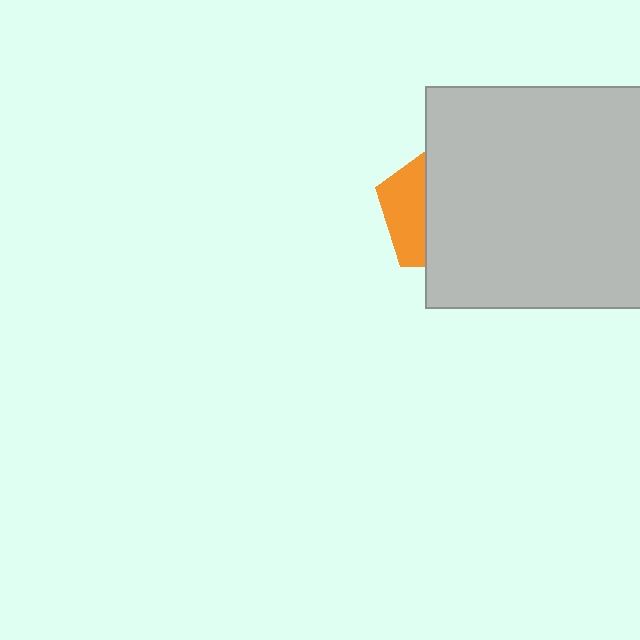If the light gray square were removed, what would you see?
You would see the complete orange pentagon.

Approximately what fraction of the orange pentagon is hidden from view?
Roughly 67% of the orange pentagon is hidden behind the light gray square.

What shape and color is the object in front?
The object in front is a light gray square.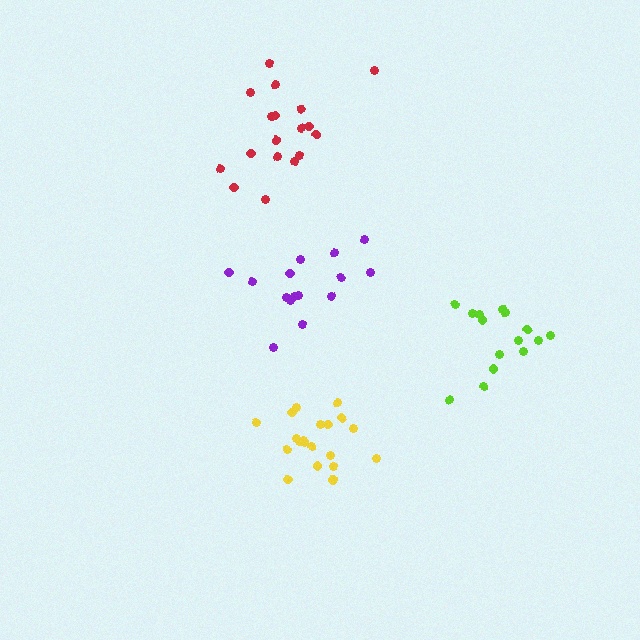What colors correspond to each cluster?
The clusters are colored: lime, yellow, red, purple.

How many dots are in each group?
Group 1: 15 dots, Group 2: 20 dots, Group 3: 18 dots, Group 4: 15 dots (68 total).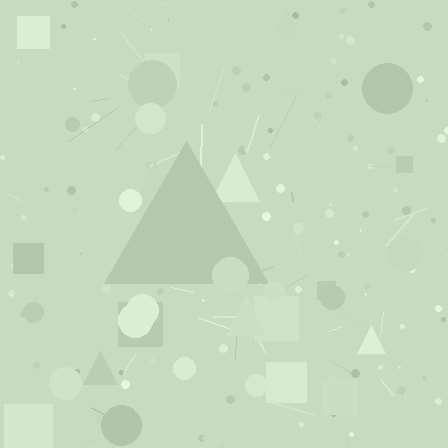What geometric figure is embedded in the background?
A triangle is embedded in the background.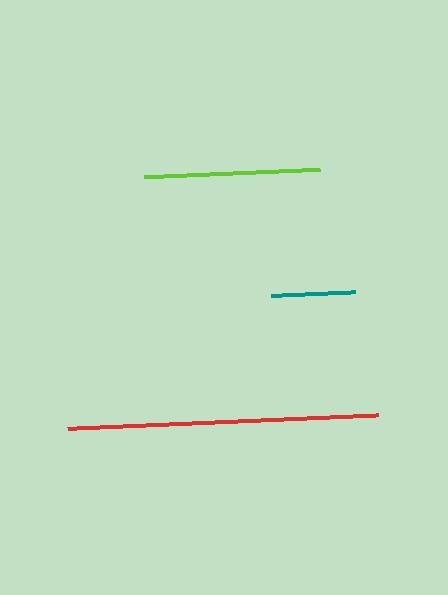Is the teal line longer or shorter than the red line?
The red line is longer than the teal line.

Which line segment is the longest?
The red line is the longest at approximately 312 pixels.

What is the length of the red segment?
The red segment is approximately 312 pixels long.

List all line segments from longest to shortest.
From longest to shortest: red, lime, teal.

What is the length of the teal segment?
The teal segment is approximately 84 pixels long.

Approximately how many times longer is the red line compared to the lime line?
The red line is approximately 1.8 times the length of the lime line.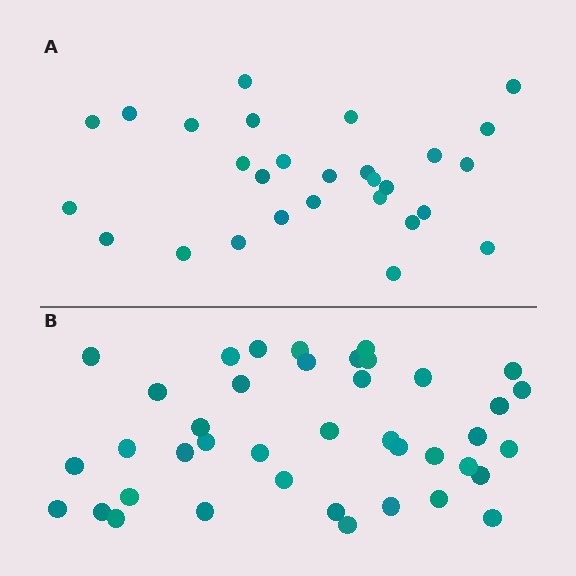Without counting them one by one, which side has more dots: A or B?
Region B (the bottom region) has more dots.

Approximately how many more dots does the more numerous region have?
Region B has roughly 12 or so more dots than region A.